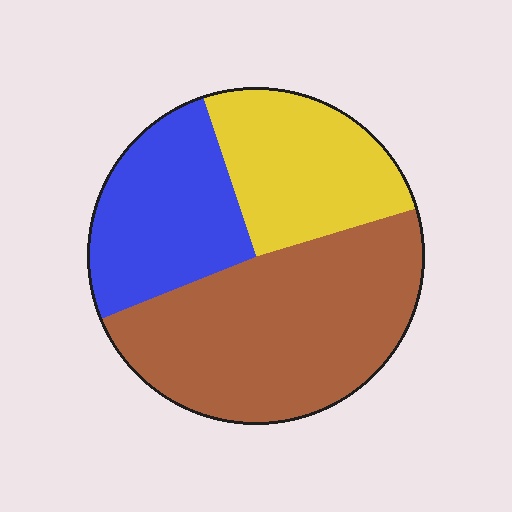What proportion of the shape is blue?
Blue covers around 25% of the shape.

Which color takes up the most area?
Brown, at roughly 50%.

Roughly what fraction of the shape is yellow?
Yellow covers about 25% of the shape.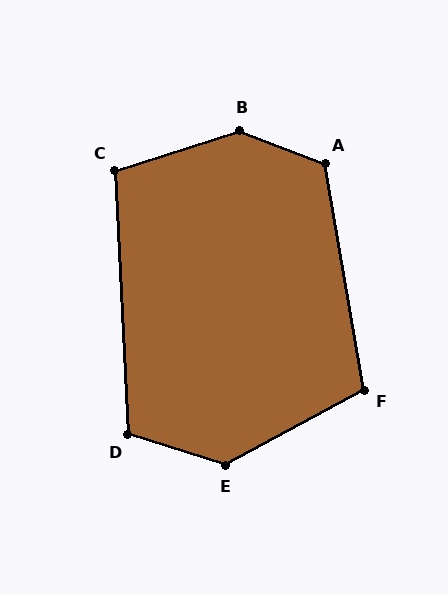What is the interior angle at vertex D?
Approximately 110 degrees (obtuse).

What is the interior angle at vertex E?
Approximately 134 degrees (obtuse).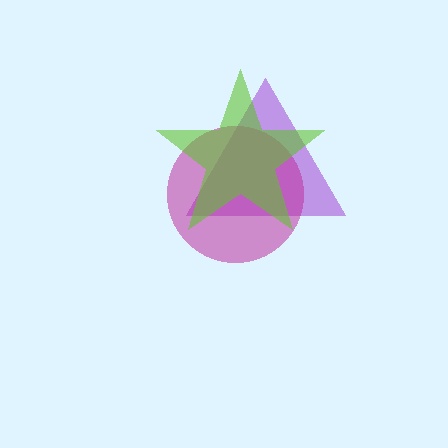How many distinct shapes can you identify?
There are 3 distinct shapes: a purple triangle, a magenta circle, a lime star.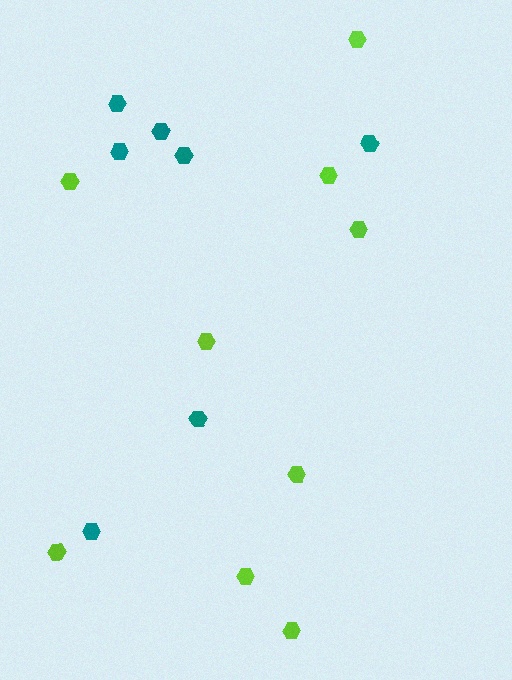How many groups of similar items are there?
There are 2 groups: one group of teal hexagons (7) and one group of lime hexagons (9).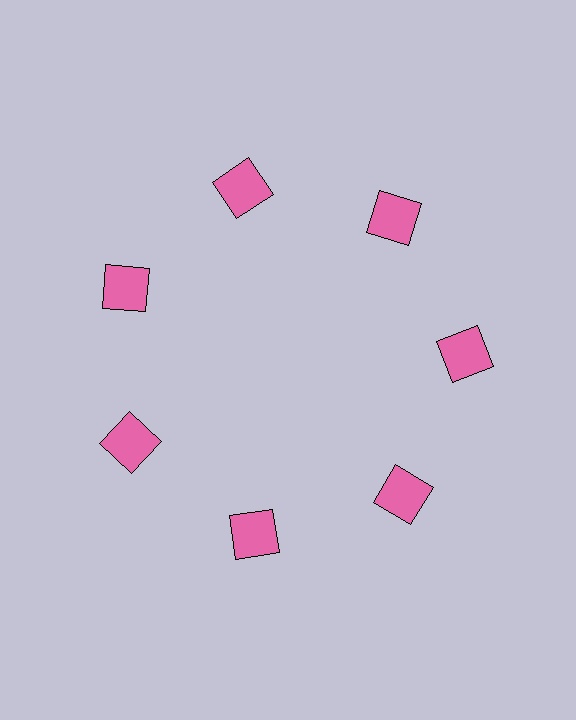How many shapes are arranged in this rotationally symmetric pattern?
There are 7 shapes, arranged in 7 groups of 1.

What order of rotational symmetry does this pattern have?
This pattern has 7-fold rotational symmetry.